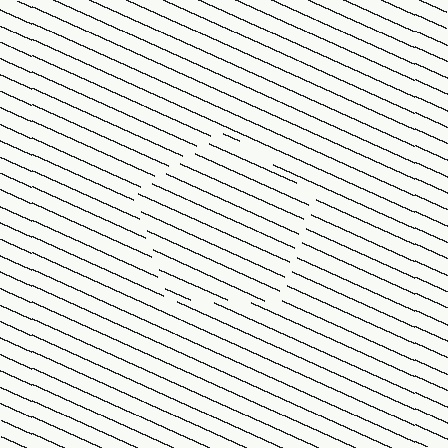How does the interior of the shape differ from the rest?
The interior of the shape contains the same grating, shifted by half a period — the contour is defined by the phase discontinuity where line-ends from the inner and outer gratings abut.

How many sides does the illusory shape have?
5 sides — the line-ends trace a pentagon.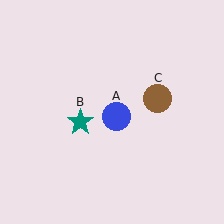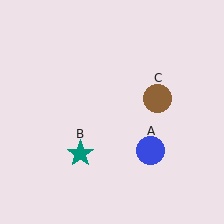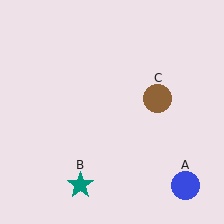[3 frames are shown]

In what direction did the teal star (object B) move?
The teal star (object B) moved down.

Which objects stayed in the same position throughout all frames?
Brown circle (object C) remained stationary.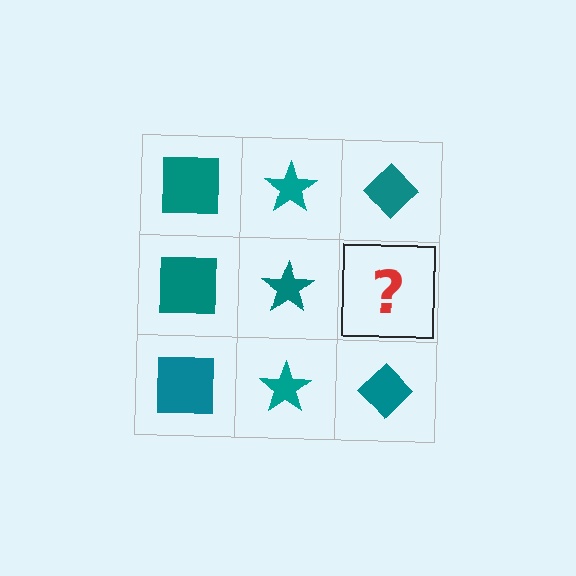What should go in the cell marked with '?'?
The missing cell should contain a teal diamond.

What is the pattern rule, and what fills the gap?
The rule is that each column has a consistent shape. The gap should be filled with a teal diamond.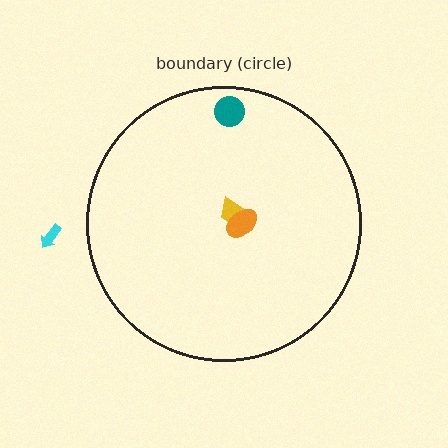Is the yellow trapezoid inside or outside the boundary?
Inside.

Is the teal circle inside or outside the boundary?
Inside.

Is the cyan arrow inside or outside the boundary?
Outside.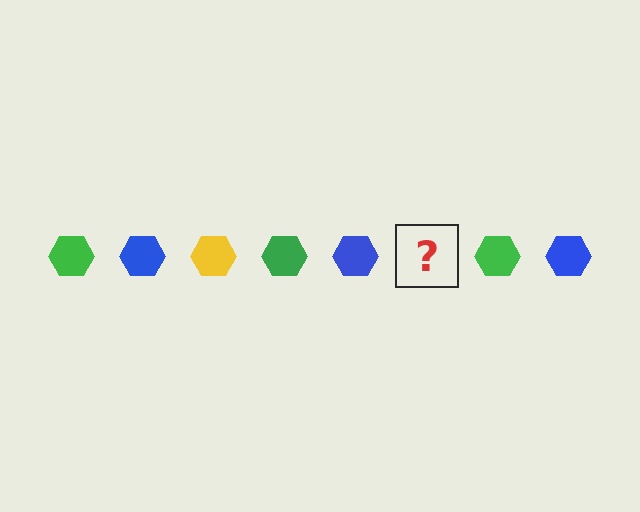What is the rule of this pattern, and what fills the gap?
The rule is that the pattern cycles through green, blue, yellow hexagons. The gap should be filled with a yellow hexagon.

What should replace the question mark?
The question mark should be replaced with a yellow hexagon.